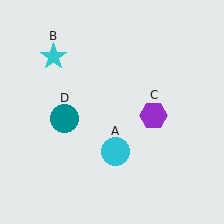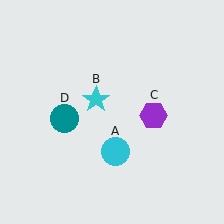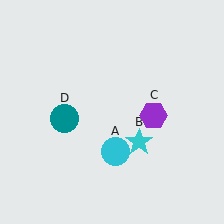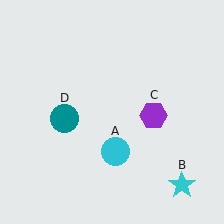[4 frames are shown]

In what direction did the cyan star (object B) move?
The cyan star (object B) moved down and to the right.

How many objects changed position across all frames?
1 object changed position: cyan star (object B).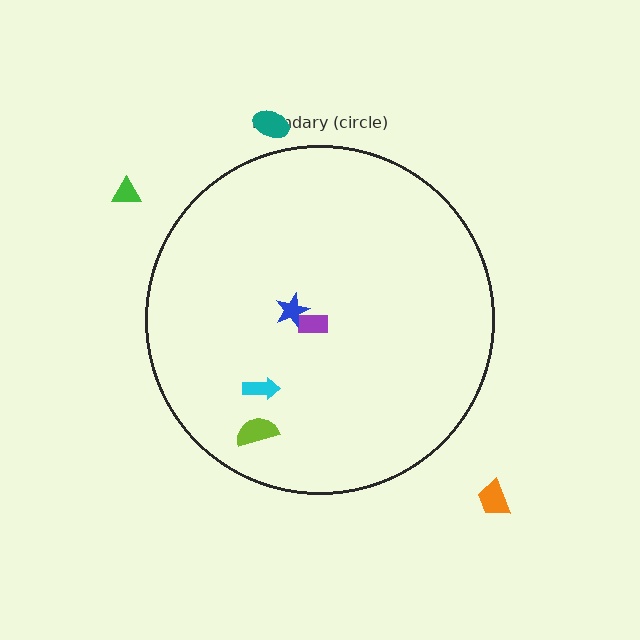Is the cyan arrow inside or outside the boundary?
Inside.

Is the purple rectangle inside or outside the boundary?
Inside.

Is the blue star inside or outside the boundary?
Inside.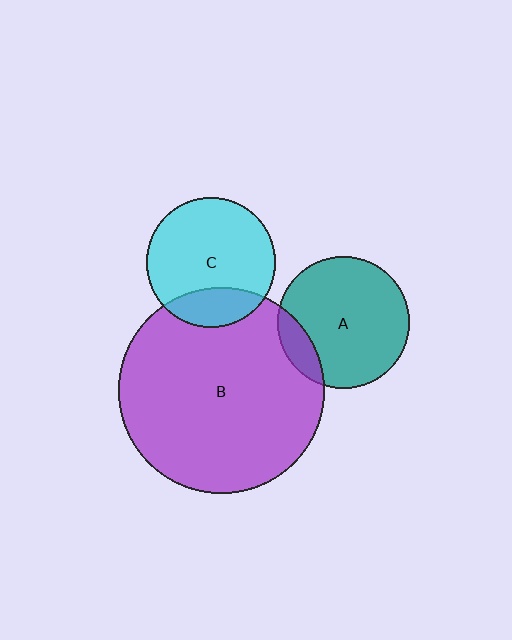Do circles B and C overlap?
Yes.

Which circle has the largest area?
Circle B (purple).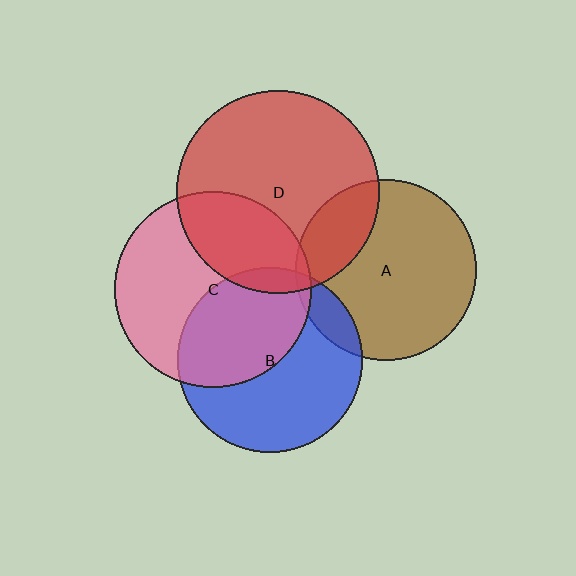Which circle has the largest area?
Circle D (red).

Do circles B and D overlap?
Yes.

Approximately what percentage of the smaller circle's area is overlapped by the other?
Approximately 5%.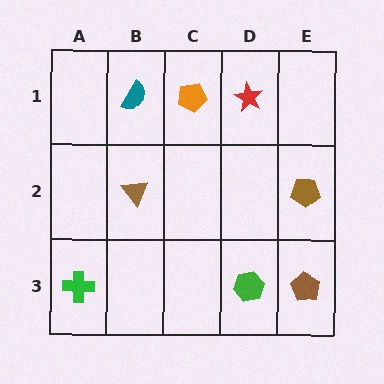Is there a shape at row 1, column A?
No, that cell is empty.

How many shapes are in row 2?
2 shapes.